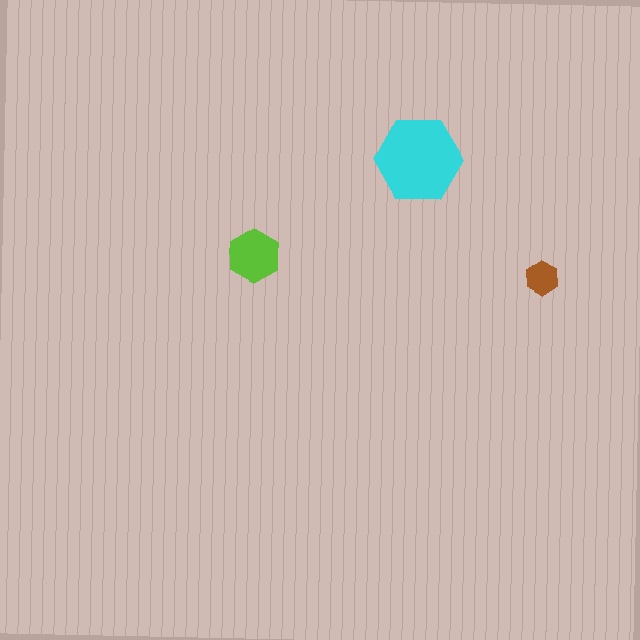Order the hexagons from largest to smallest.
the cyan one, the lime one, the brown one.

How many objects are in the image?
There are 3 objects in the image.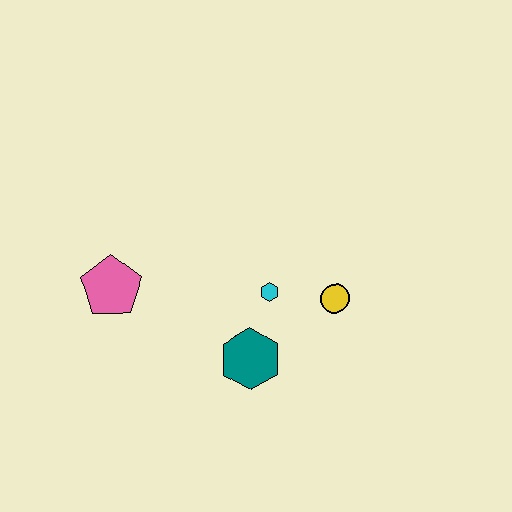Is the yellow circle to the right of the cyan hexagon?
Yes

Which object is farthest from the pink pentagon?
The yellow circle is farthest from the pink pentagon.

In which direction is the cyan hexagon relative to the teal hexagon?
The cyan hexagon is above the teal hexagon.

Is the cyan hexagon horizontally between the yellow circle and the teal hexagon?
Yes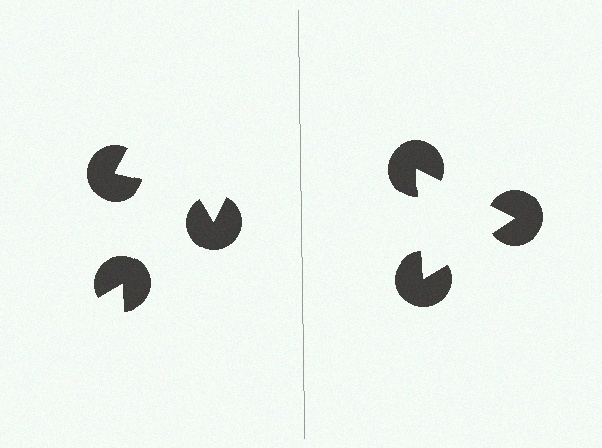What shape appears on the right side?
An illusory triangle.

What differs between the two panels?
The pac-man discs are positioned identically on both sides; only the wedge orientations differ. On the right they align to a triangle; on the left they are misaligned.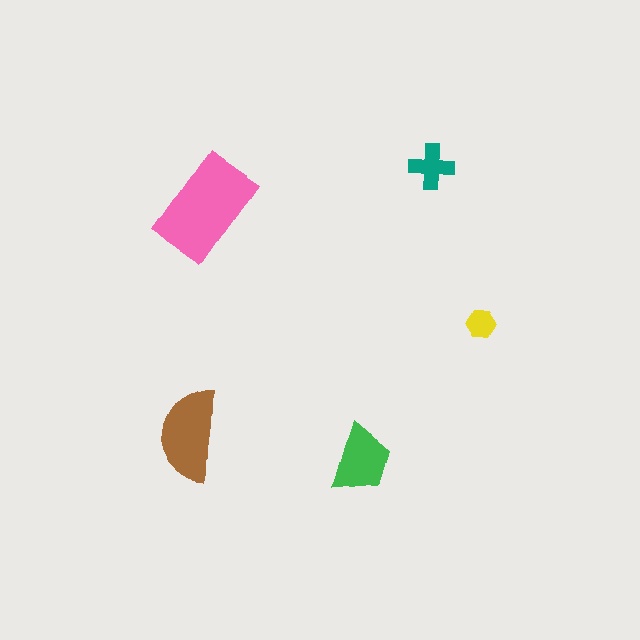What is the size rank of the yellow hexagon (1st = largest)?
5th.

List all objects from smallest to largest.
The yellow hexagon, the teal cross, the green trapezoid, the brown semicircle, the pink rectangle.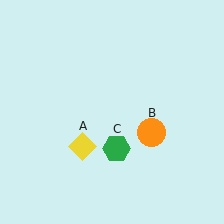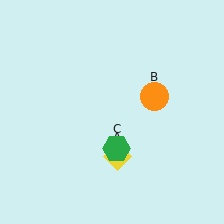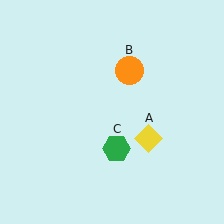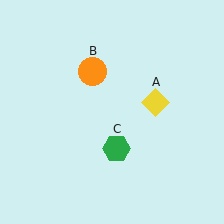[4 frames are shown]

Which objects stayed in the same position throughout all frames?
Green hexagon (object C) remained stationary.